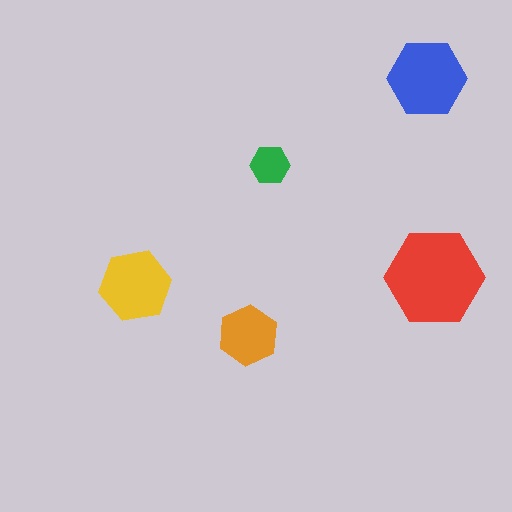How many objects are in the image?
There are 5 objects in the image.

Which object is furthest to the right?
The red hexagon is rightmost.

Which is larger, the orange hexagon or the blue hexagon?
The blue one.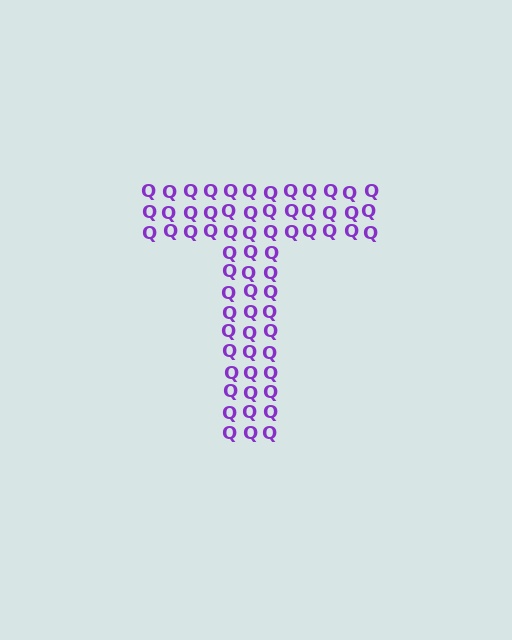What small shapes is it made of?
It is made of small letter Q's.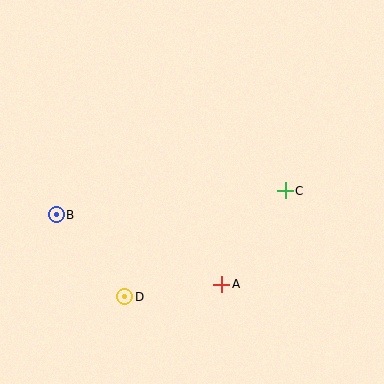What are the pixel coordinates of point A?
Point A is at (222, 284).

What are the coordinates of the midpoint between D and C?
The midpoint between D and C is at (205, 244).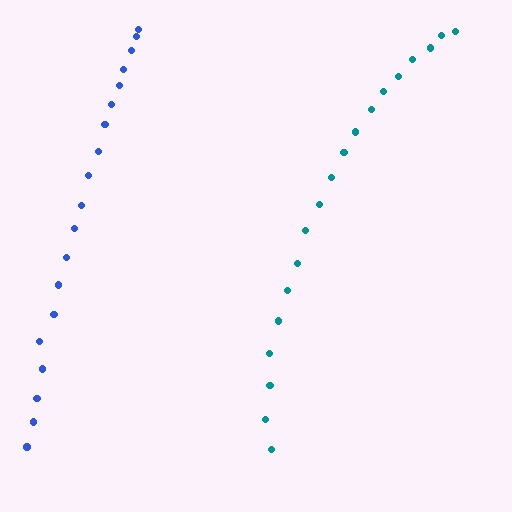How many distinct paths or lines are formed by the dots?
There are 2 distinct paths.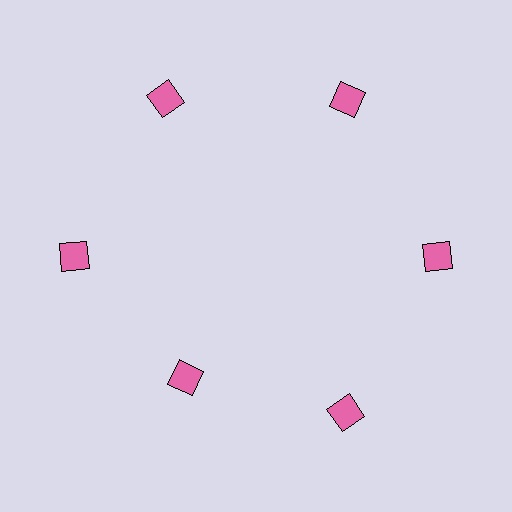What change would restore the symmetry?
The symmetry would be restored by moving it outward, back onto the ring so that all 6 squares sit at equal angles and equal distance from the center.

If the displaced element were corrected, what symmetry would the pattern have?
It would have 6-fold rotational symmetry — the pattern would map onto itself every 60 degrees.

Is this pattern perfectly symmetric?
No. The 6 pink squares are arranged in a ring, but one element near the 7 o'clock position is pulled inward toward the center, breaking the 6-fold rotational symmetry.